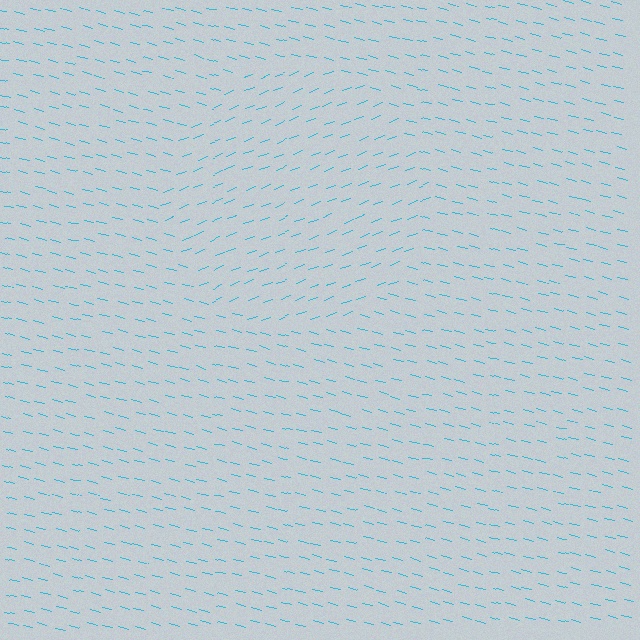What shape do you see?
I see a circle.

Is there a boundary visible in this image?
Yes, there is a texture boundary formed by a change in line orientation.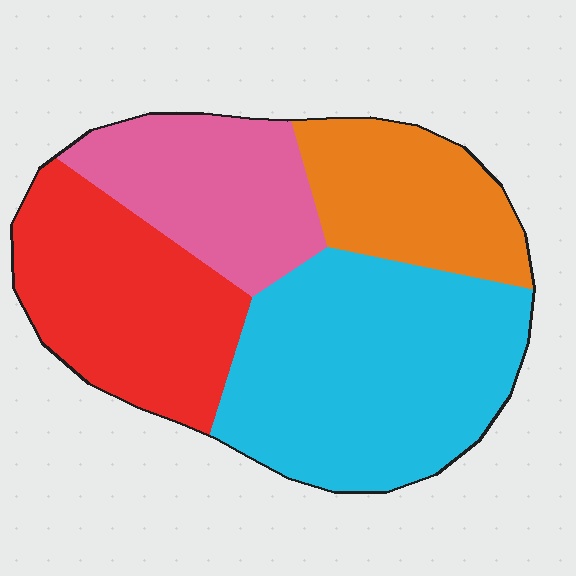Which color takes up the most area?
Cyan, at roughly 40%.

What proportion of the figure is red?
Red covers roughly 25% of the figure.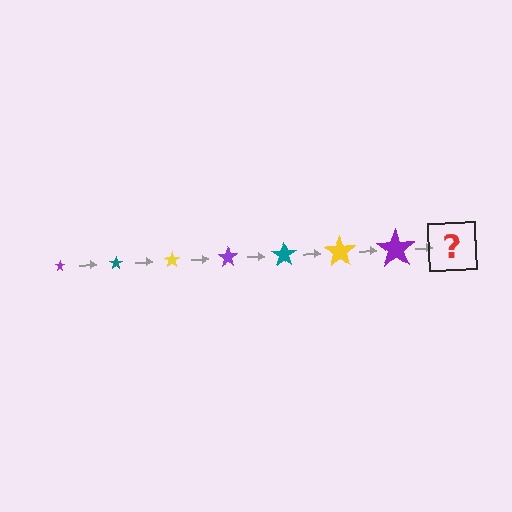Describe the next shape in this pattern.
It should be a teal star, larger than the previous one.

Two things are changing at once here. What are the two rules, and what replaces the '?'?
The two rules are that the star grows larger each step and the color cycles through purple, teal, and yellow. The '?' should be a teal star, larger than the previous one.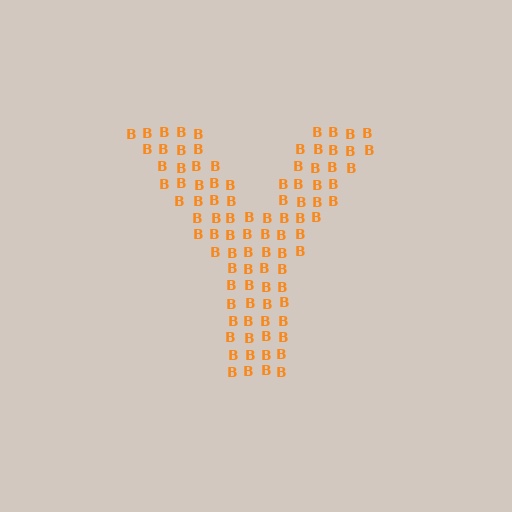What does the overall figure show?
The overall figure shows the letter Y.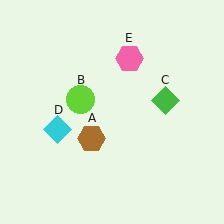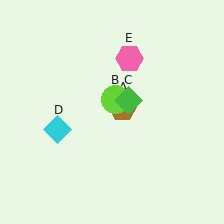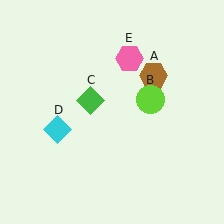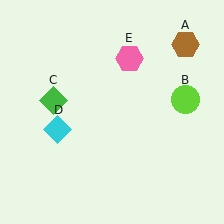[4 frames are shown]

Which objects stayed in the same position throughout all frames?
Cyan diamond (object D) and pink hexagon (object E) remained stationary.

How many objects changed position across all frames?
3 objects changed position: brown hexagon (object A), lime circle (object B), green diamond (object C).